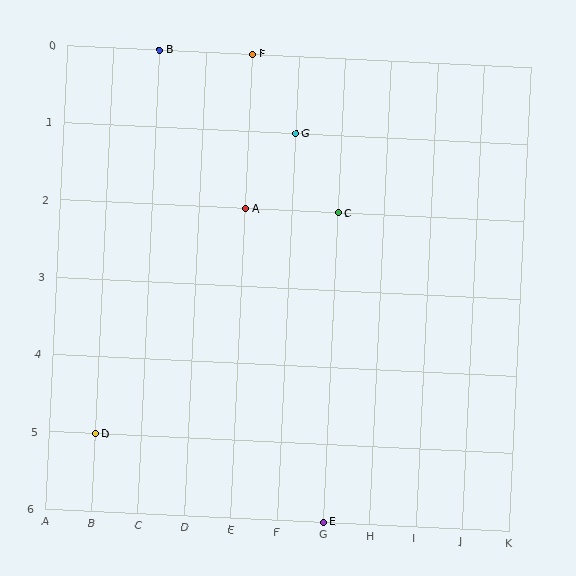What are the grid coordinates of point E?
Point E is at grid coordinates (G, 6).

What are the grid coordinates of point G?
Point G is at grid coordinates (F, 1).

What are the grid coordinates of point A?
Point A is at grid coordinates (E, 2).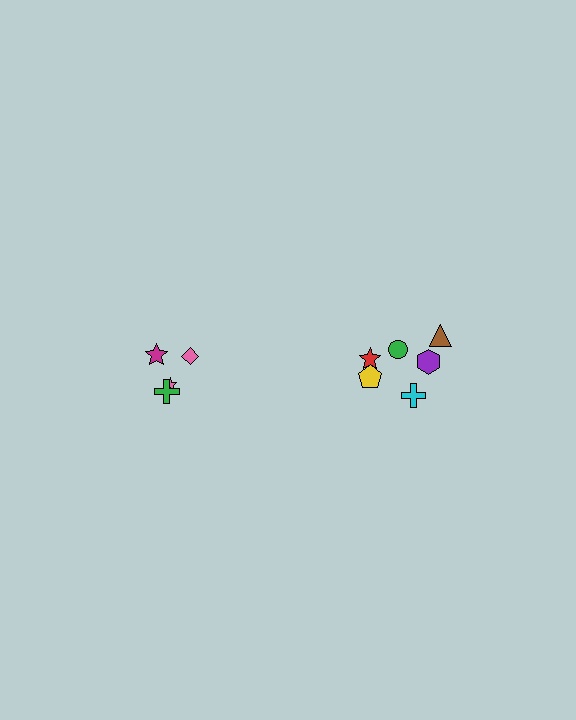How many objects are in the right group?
There are 6 objects.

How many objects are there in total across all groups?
There are 10 objects.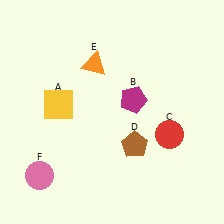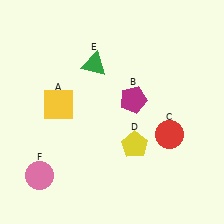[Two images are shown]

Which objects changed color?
D changed from brown to yellow. E changed from orange to green.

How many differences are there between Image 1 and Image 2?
There are 2 differences between the two images.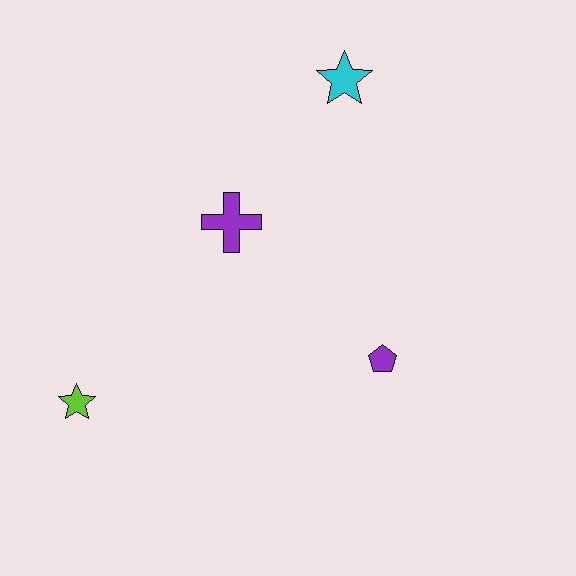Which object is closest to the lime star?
The purple cross is closest to the lime star.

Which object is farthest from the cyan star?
The lime star is farthest from the cyan star.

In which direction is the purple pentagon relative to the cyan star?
The purple pentagon is below the cyan star.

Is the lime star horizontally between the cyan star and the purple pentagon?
No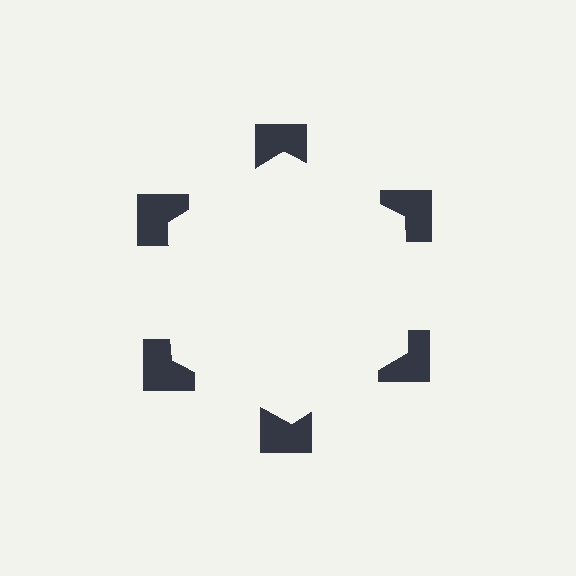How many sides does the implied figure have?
6 sides.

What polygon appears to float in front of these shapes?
An illusory hexagon — its edges are inferred from the aligned wedge cuts in the notched squares, not physically drawn.